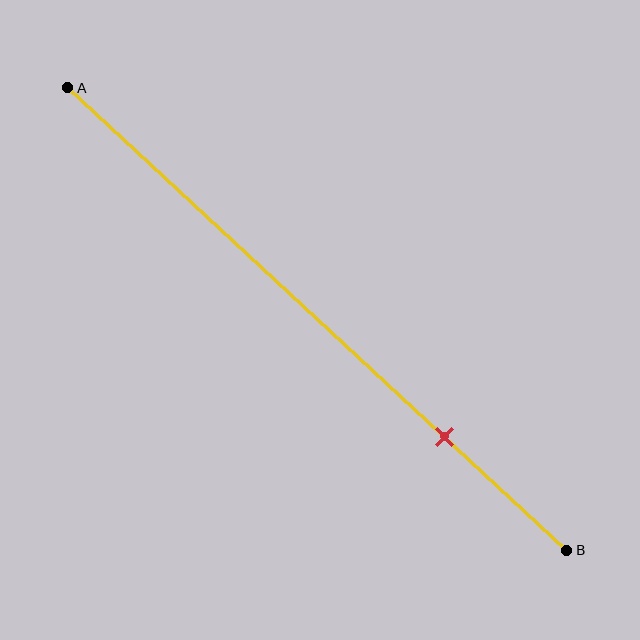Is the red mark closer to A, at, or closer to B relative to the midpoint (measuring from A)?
The red mark is closer to point B than the midpoint of segment AB.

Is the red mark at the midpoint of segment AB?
No, the mark is at about 75% from A, not at the 50% midpoint.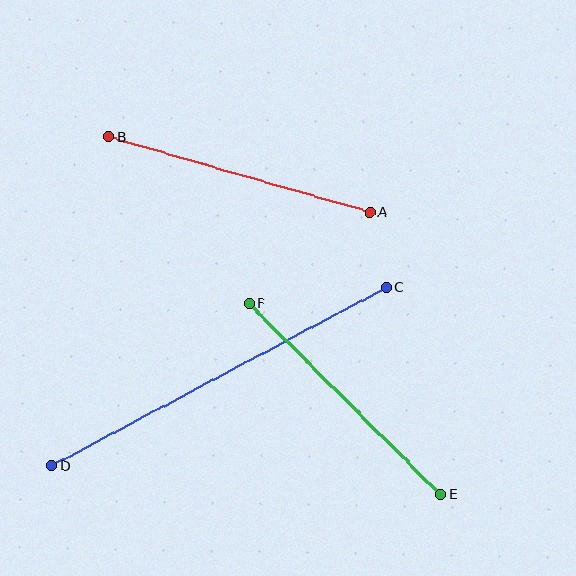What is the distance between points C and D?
The distance is approximately 379 pixels.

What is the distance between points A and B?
The distance is approximately 272 pixels.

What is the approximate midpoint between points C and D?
The midpoint is at approximately (219, 376) pixels.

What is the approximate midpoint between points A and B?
The midpoint is at approximately (239, 174) pixels.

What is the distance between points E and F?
The distance is approximately 271 pixels.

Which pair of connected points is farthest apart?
Points C and D are farthest apart.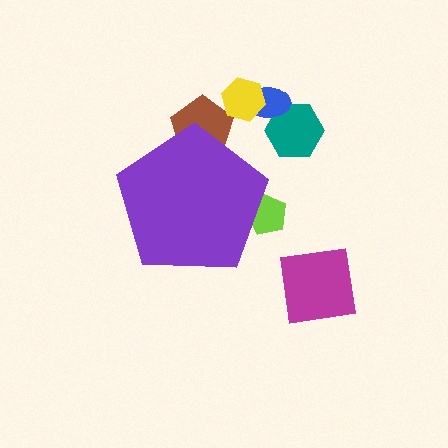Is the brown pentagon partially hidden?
Yes, the brown pentagon is partially hidden behind the purple pentagon.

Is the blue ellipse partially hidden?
No, the blue ellipse is fully visible.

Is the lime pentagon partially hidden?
Yes, the lime pentagon is partially hidden behind the purple pentagon.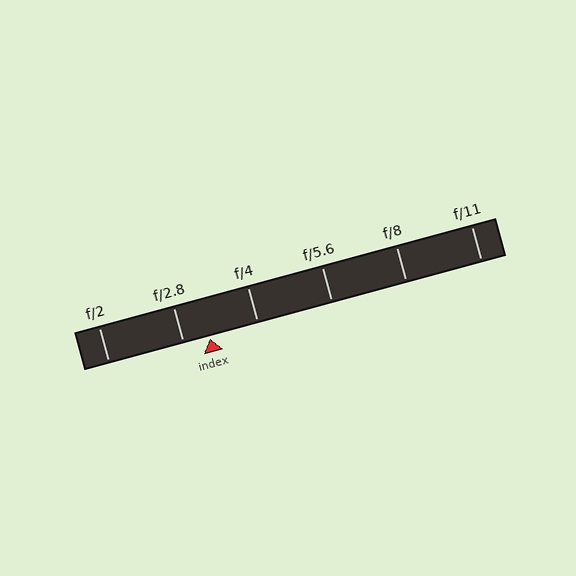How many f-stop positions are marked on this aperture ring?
There are 6 f-stop positions marked.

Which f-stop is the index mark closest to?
The index mark is closest to f/2.8.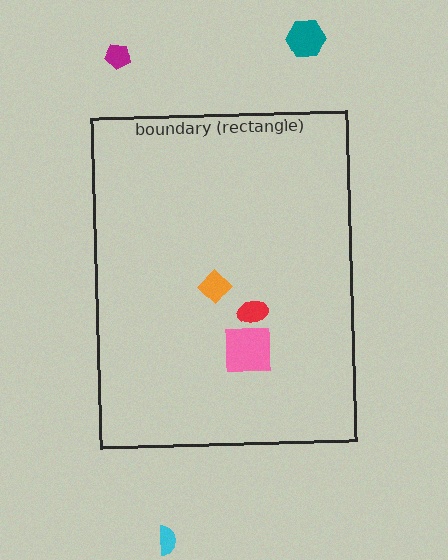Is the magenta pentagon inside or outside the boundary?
Outside.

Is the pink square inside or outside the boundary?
Inside.